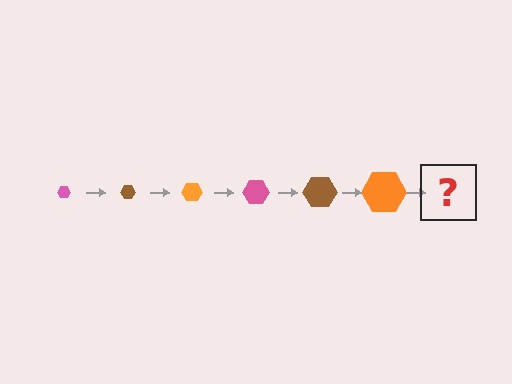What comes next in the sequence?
The next element should be a pink hexagon, larger than the previous one.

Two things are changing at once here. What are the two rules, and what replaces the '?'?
The two rules are that the hexagon grows larger each step and the color cycles through pink, brown, and orange. The '?' should be a pink hexagon, larger than the previous one.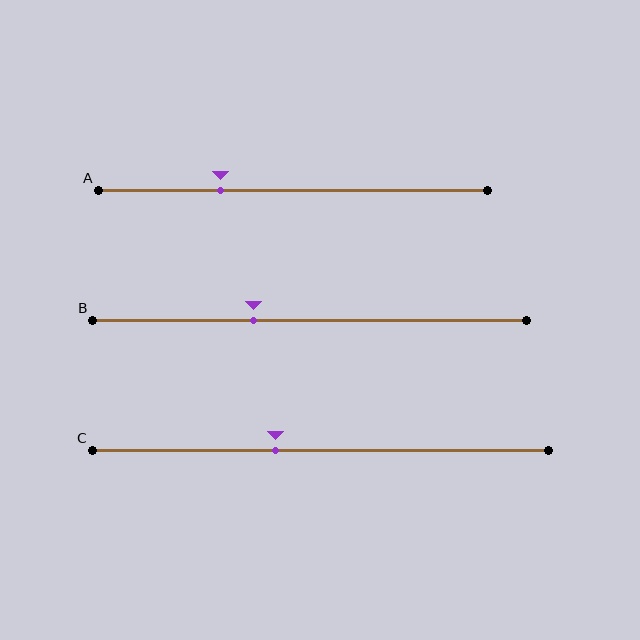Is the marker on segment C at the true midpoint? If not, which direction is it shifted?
No, the marker on segment C is shifted to the left by about 10% of the segment length.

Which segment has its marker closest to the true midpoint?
Segment C has its marker closest to the true midpoint.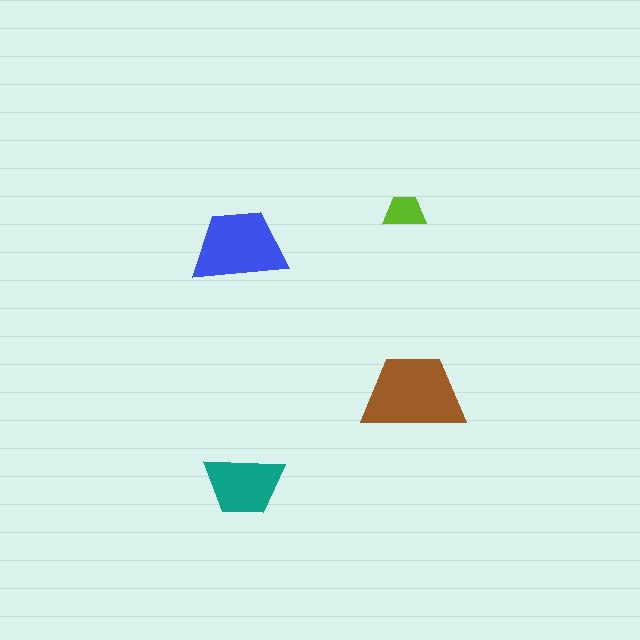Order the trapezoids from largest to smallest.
the brown one, the blue one, the teal one, the lime one.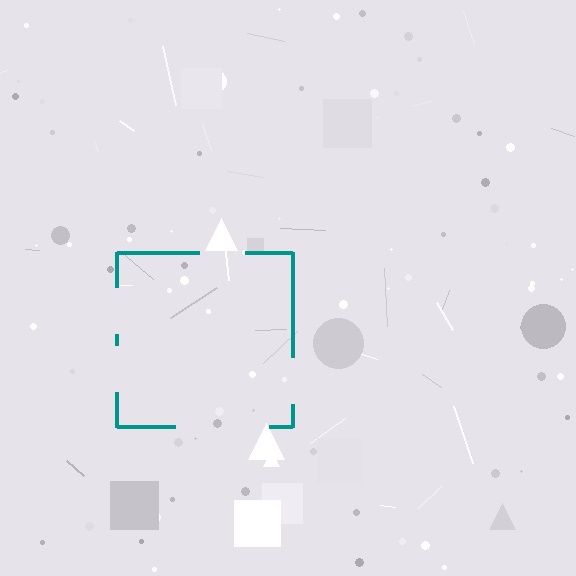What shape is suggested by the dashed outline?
The dashed outline suggests a square.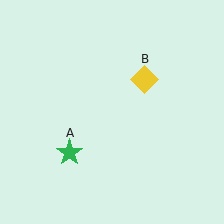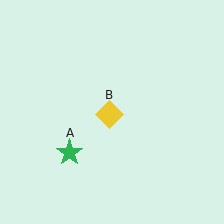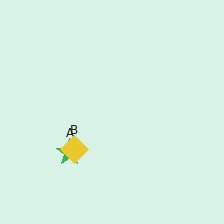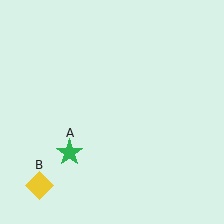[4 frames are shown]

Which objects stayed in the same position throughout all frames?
Green star (object A) remained stationary.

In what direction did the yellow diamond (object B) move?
The yellow diamond (object B) moved down and to the left.